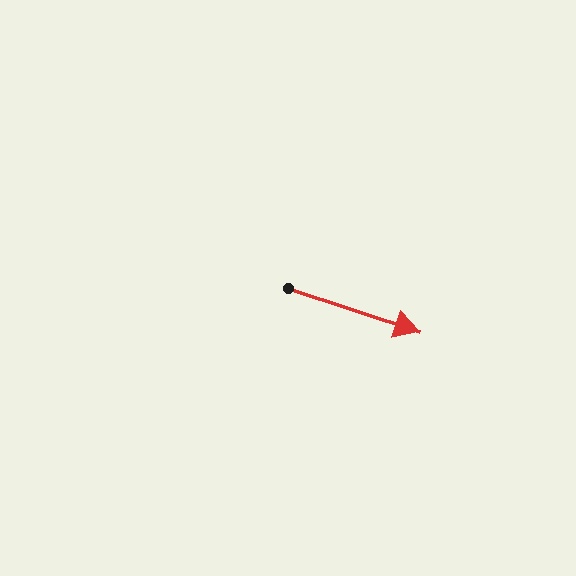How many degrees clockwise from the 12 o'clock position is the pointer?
Approximately 108 degrees.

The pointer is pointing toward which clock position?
Roughly 4 o'clock.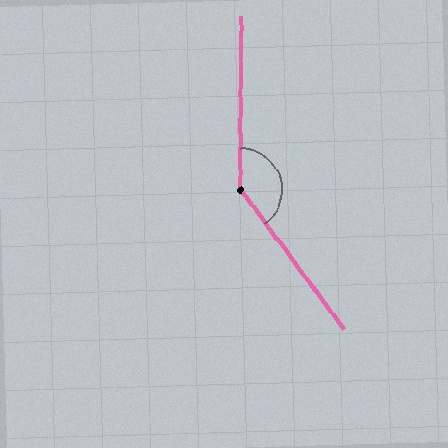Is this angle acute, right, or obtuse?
It is obtuse.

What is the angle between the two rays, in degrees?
Approximately 143 degrees.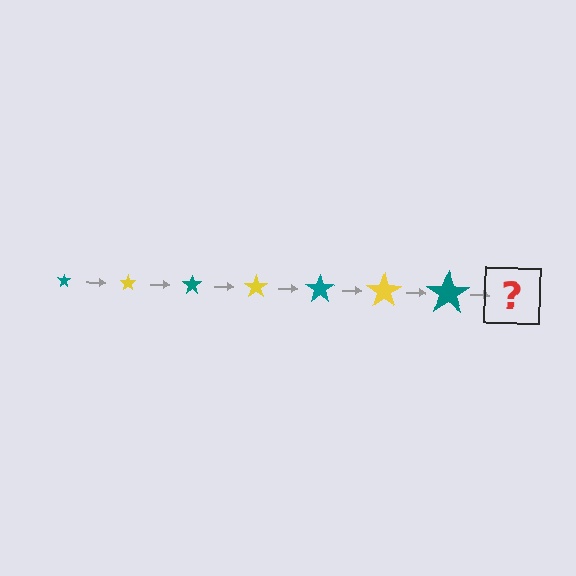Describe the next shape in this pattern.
It should be a yellow star, larger than the previous one.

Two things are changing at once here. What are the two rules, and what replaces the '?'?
The two rules are that the star grows larger each step and the color cycles through teal and yellow. The '?' should be a yellow star, larger than the previous one.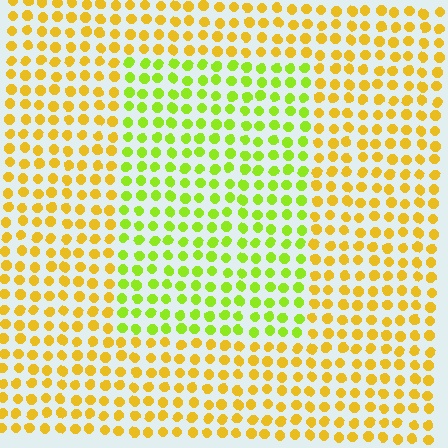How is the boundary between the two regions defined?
The boundary is defined purely by a slight shift in hue (about 41 degrees). Spacing, size, and orientation are identical on both sides.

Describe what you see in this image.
The image is filled with small yellow elements in a uniform arrangement. A rectangle-shaped region is visible where the elements are tinted to a slightly different hue, forming a subtle color boundary.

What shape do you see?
I see a rectangle.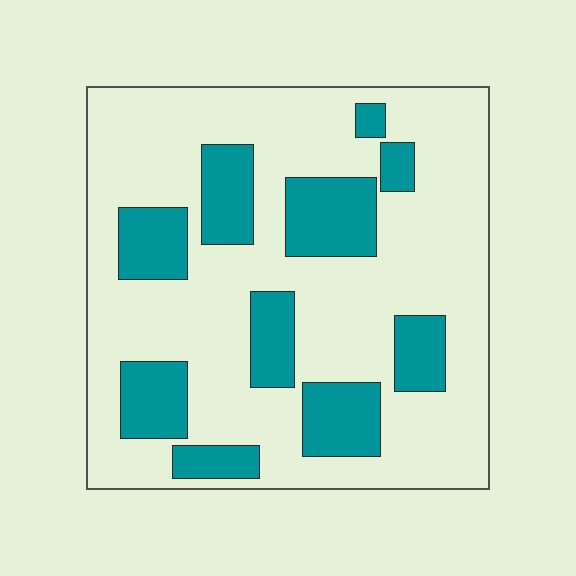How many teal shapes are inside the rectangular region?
10.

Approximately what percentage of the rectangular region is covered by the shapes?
Approximately 25%.